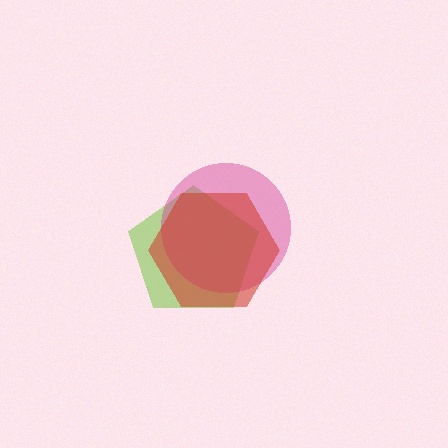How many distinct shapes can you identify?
There are 3 distinct shapes: a lime pentagon, a magenta circle, a red hexagon.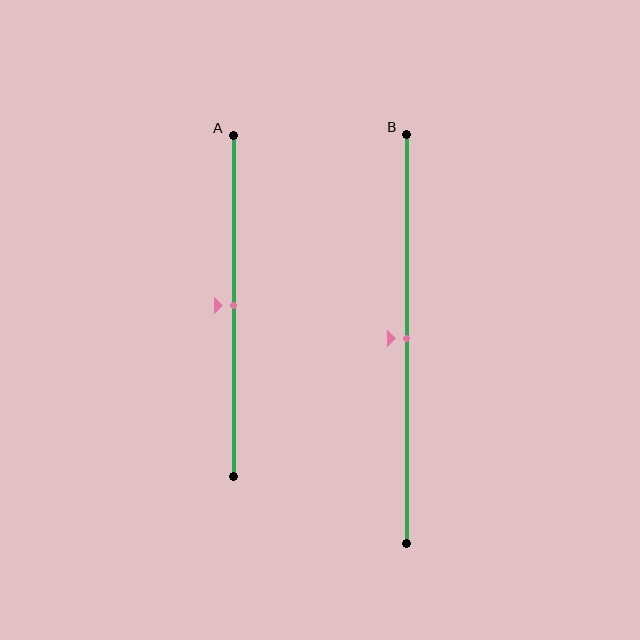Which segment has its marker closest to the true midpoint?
Segment A has its marker closest to the true midpoint.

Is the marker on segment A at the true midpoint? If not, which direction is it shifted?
Yes, the marker on segment A is at the true midpoint.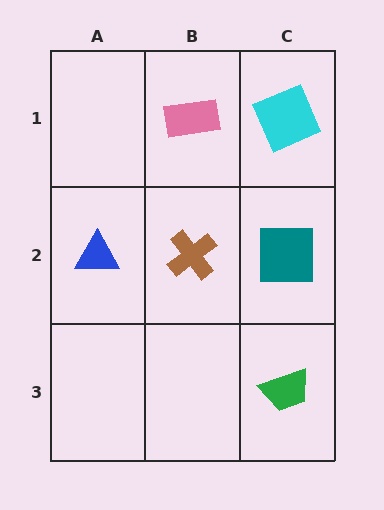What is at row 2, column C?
A teal square.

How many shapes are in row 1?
2 shapes.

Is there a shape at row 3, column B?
No, that cell is empty.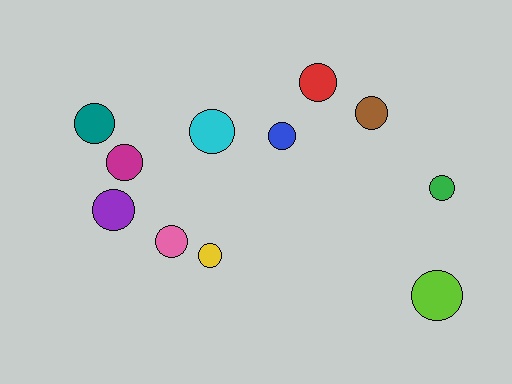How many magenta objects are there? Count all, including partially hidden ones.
There is 1 magenta object.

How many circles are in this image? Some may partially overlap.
There are 11 circles.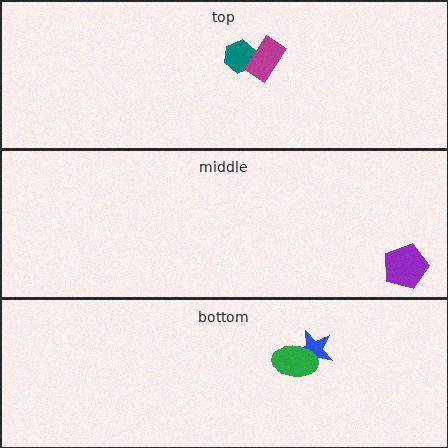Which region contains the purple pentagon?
The middle region.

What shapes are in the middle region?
The purple pentagon.